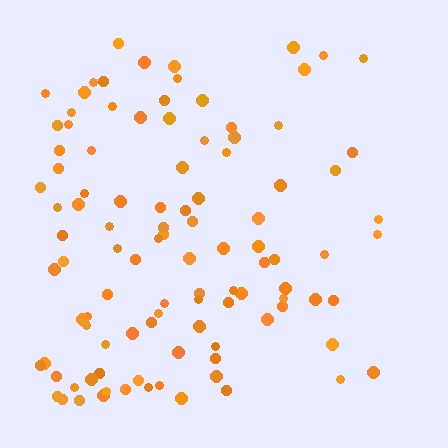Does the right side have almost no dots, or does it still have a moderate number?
Still a moderate number, just noticeably fewer than the left.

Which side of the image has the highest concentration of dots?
The left.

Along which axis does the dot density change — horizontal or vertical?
Horizontal.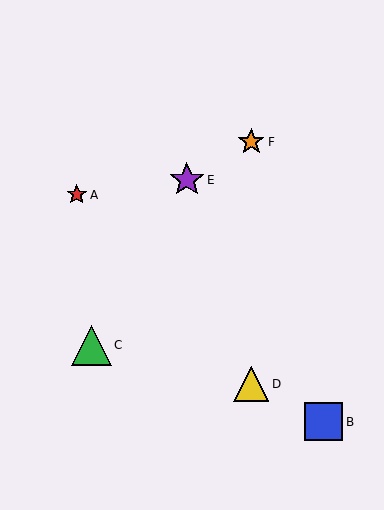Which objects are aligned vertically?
Objects D, F are aligned vertically.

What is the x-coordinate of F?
Object F is at x≈251.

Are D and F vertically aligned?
Yes, both are at x≈251.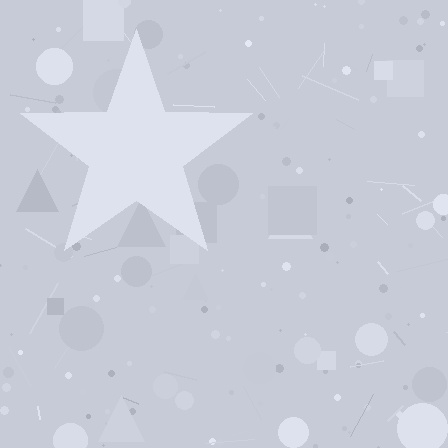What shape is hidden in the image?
A star is hidden in the image.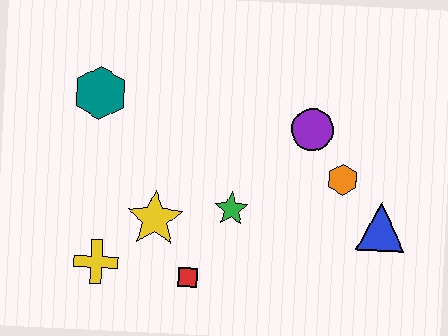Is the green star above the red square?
Yes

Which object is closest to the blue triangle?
The orange hexagon is closest to the blue triangle.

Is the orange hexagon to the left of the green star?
No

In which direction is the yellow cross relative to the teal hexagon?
The yellow cross is below the teal hexagon.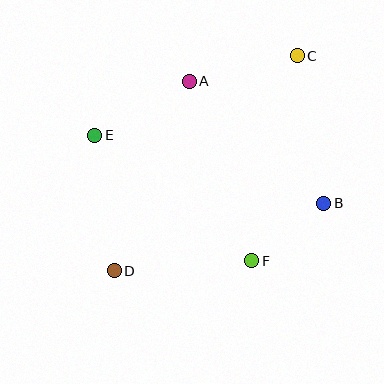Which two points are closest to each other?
Points B and F are closest to each other.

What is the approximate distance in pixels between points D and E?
The distance between D and E is approximately 137 pixels.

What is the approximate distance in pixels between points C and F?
The distance between C and F is approximately 210 pixels.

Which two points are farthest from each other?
Points C and D are farthest from each other.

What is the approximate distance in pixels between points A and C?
The distance between A and C is approximately 111 pixels.